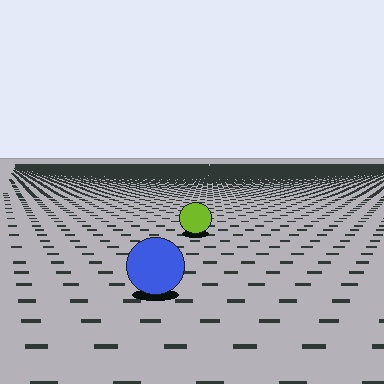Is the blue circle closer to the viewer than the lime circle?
Yes. The blue circle is closer — you can tell from the texture gradient: the ground texture is coarser near it.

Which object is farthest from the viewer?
The lime circle is farthest from the viewer. It appears smaller and the ground texture around it is denser.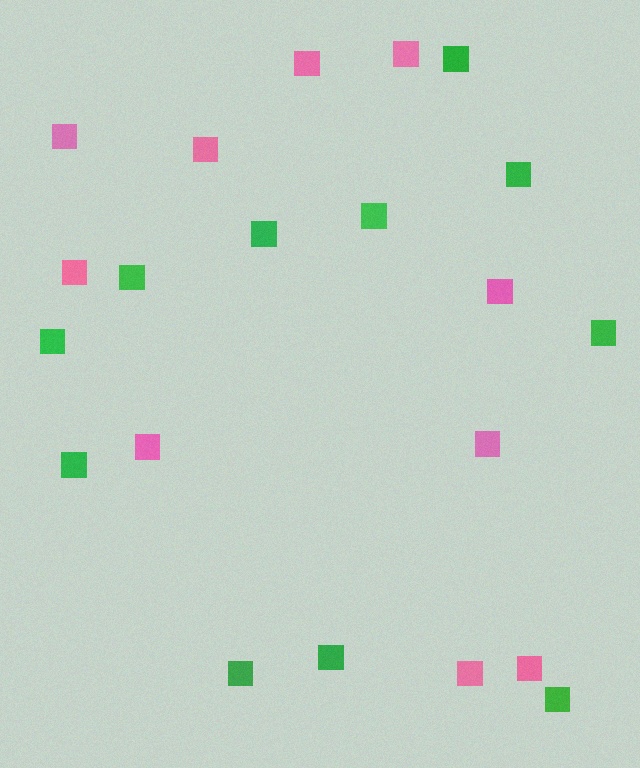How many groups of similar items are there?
There are 2 groups: one group of green squares (11) and one group of pink squares (10).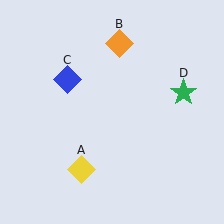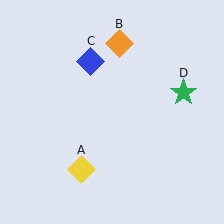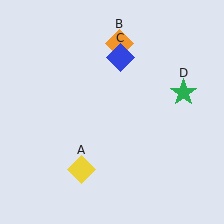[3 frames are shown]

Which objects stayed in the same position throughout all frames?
Yellow diamond (object A) and orange diamond (object B) and green star (object D) remained stationary.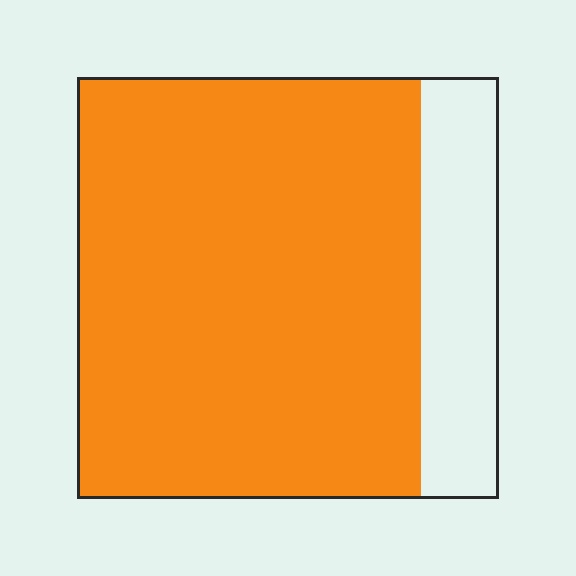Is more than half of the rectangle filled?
Yes.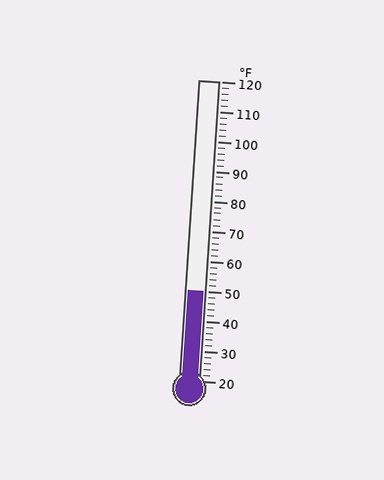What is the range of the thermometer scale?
The thermometer scale ranges from 20°F to 120°F.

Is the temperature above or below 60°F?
The temperature is below 60°F.